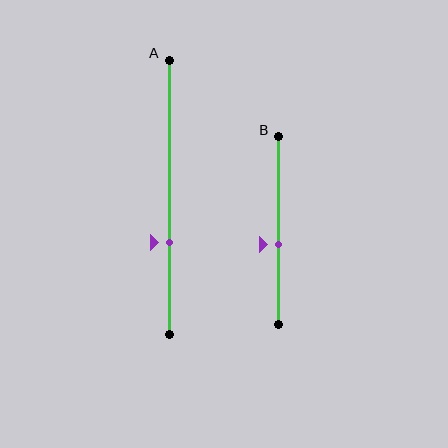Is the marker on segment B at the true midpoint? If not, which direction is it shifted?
No, the marker on segment B is shifted downward by about 8% of the segment length.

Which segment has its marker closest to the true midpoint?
Segment B has its marker closest to the true midpoint.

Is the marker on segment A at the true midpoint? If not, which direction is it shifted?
No, the marker on segment A is shifted downward by about 17% of the segment length.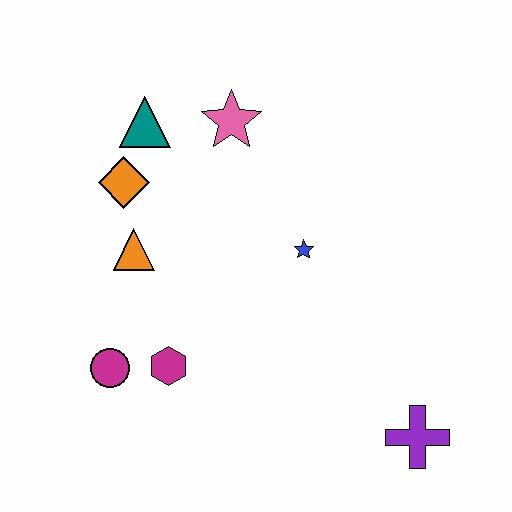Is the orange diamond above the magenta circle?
Yes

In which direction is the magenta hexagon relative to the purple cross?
The magenta hexagon is to the left of the purple cross.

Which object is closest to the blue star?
The pink star is closest to the blue star.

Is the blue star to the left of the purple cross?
Yes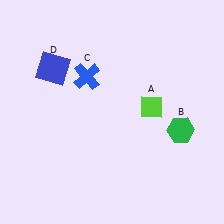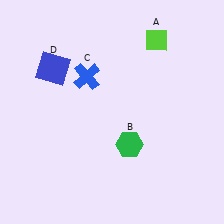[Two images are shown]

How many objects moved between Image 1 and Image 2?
2 objects moved between the two images.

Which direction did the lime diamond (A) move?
The lime diamond (A) moved up.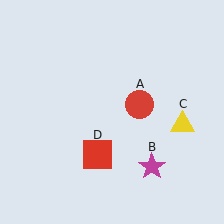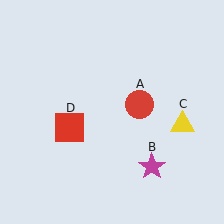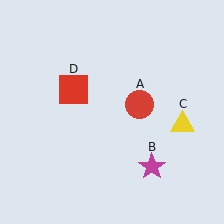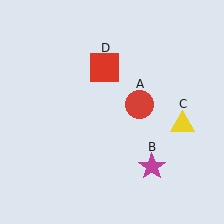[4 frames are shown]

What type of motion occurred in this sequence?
The red square (object D) rotated clockwise around the center of the scene.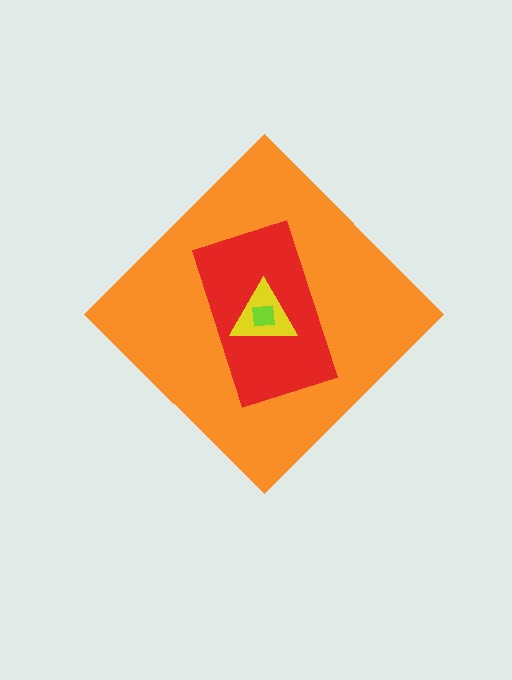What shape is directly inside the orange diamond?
The red rectangle.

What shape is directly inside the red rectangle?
The yellow triangle.